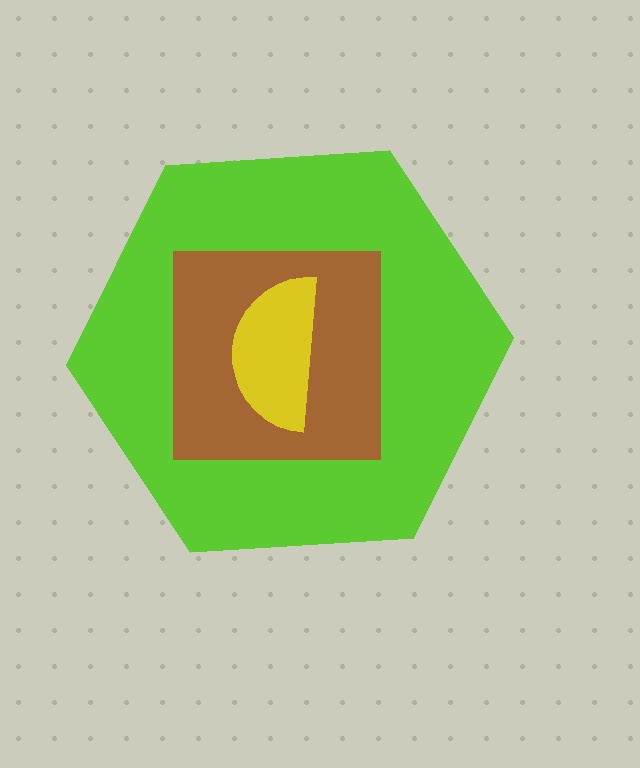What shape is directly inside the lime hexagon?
The brown square.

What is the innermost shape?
The yellow semicircle.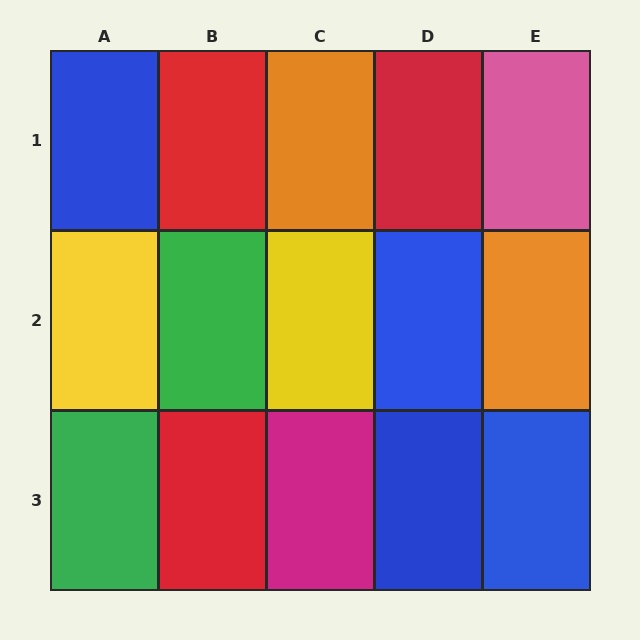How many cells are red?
3 cells are red.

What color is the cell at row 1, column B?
Red.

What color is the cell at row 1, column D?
Red.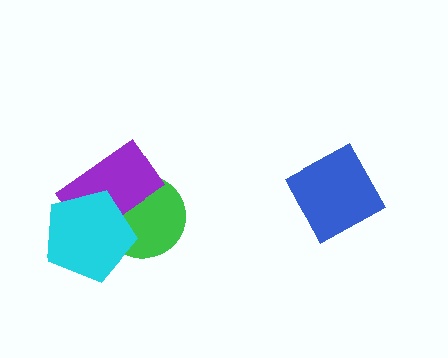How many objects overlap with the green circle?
2 objects overlap with the green circle.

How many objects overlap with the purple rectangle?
2 objects overlap with the purple rectangle.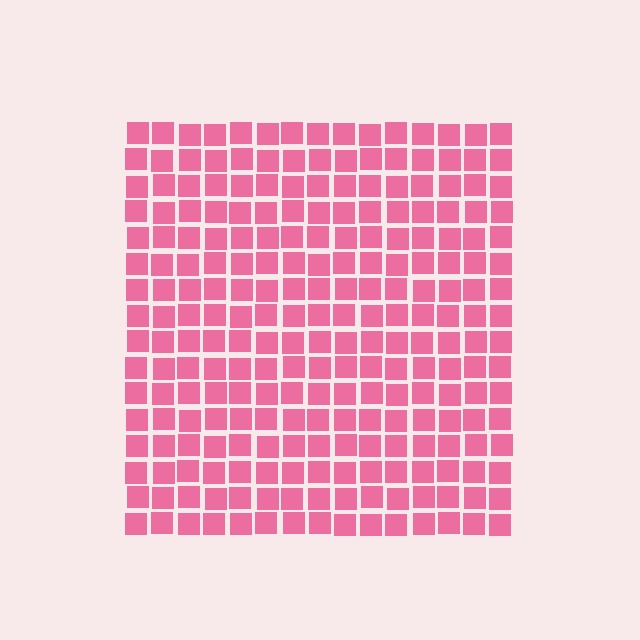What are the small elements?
The small elements are squares.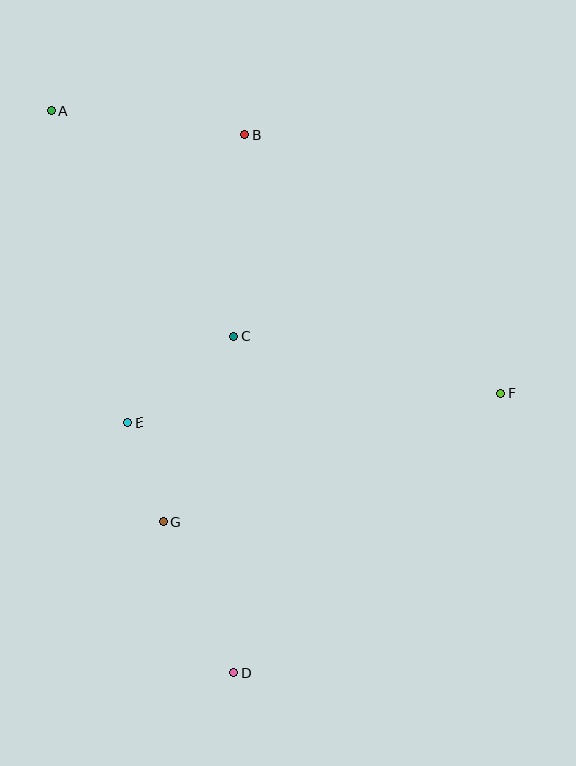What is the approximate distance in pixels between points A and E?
The distance between A and E is approximately 321 pixels.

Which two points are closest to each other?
Points E and G are closest to each other.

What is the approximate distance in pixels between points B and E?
The distance between B and E is approximately 311 pixels.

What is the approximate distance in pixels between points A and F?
The distance between A and F is approximately 531 pixels.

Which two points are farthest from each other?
Points A and D are farthest from each other.